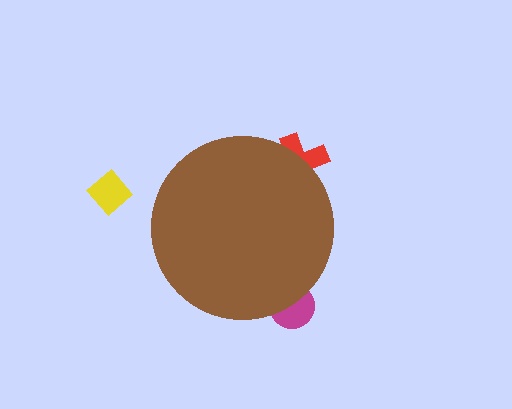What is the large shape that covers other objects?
A brown circle.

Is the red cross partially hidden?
Yes, the red cross is partially hidden behind the brown circle.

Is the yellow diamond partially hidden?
No, the yellow diamond is fully visible.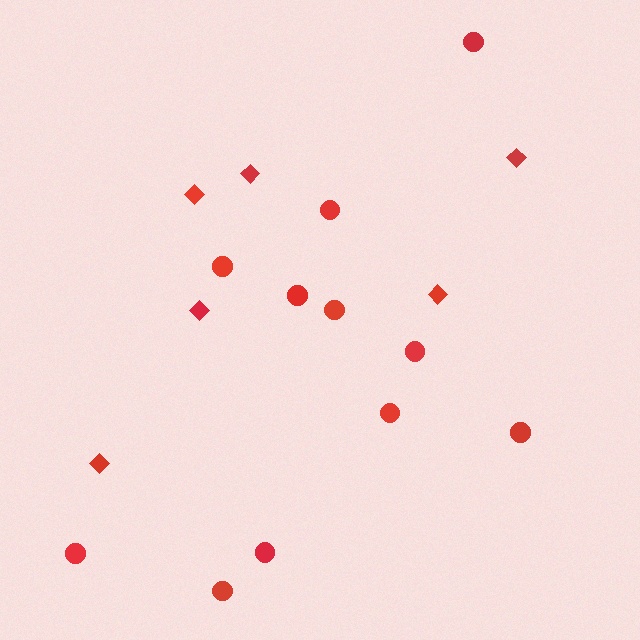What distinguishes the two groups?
There are 2 groups: one group of diamonds (6) and one group of circles (11).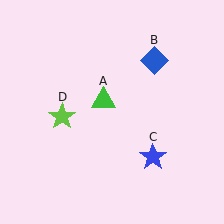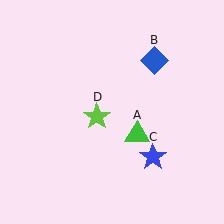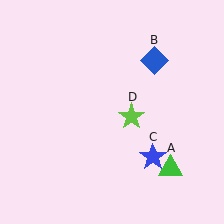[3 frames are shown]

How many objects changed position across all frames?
2 objects changed position: green triangle (object A), lime star (object D).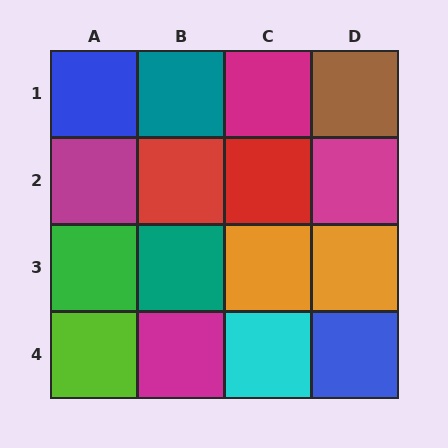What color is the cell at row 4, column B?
Magenta.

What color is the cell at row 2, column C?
Red.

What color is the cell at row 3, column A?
Green.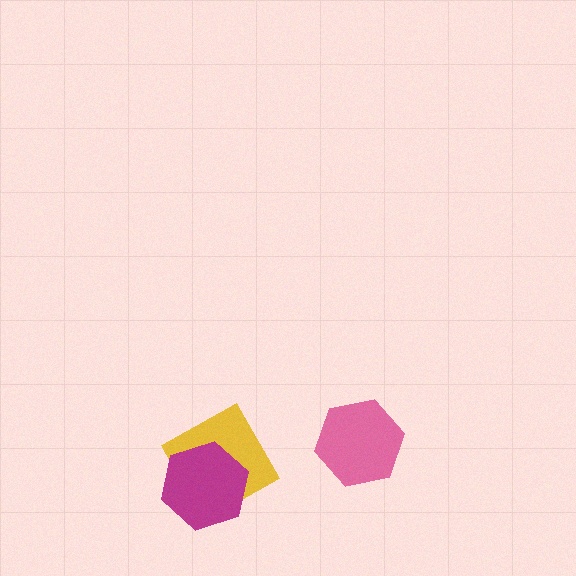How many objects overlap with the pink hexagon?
0 objects overlap with the pink hexagon.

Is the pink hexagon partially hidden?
No, no other shape covers it.